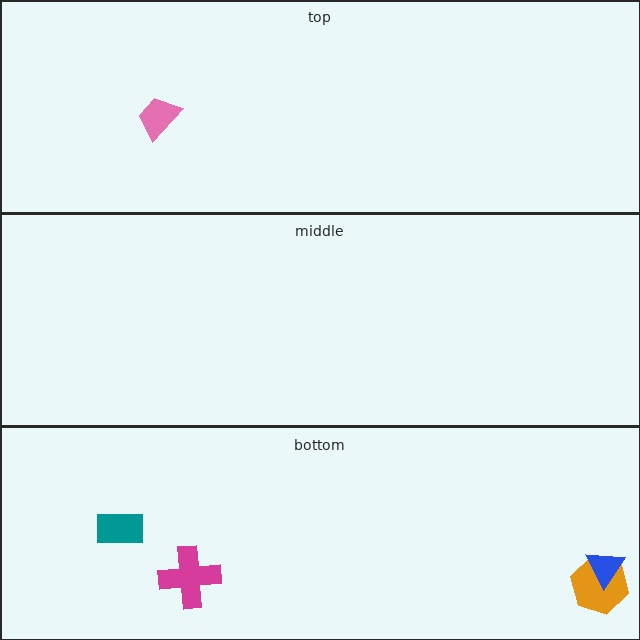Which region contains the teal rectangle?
The bottom region.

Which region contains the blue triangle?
The bottom region.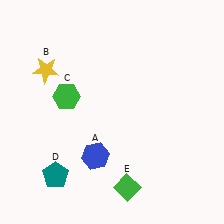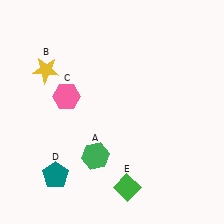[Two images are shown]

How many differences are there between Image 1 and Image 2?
There are 2 differences between the two images.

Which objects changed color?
A changed from blue to green. C changed from green to pink.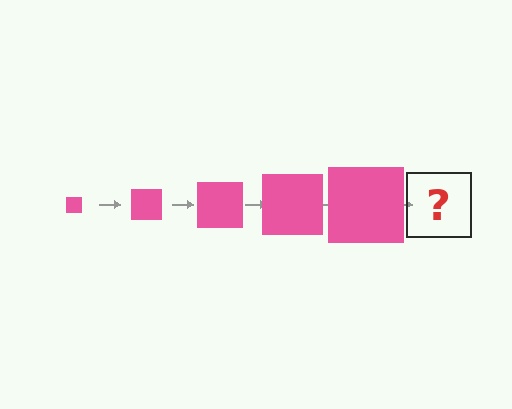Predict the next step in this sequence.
The next step is a pink square, larger than the previous one.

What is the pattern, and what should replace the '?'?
The pattern is that the square gets progressively larger each step. The '?' should be a pink square, larger than the previous one.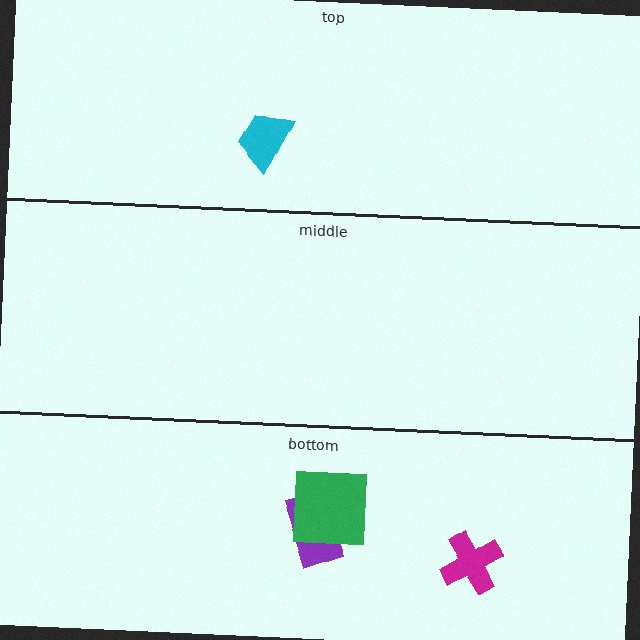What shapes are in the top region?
The cyan trapezoid.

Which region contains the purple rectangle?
The bottom region.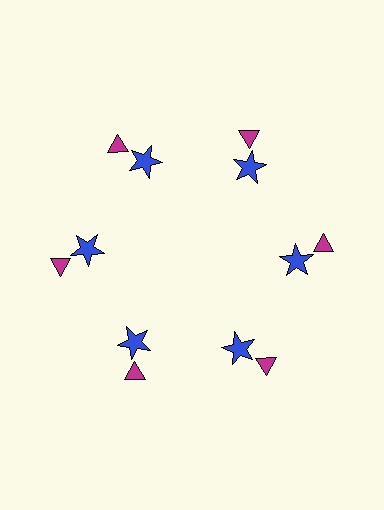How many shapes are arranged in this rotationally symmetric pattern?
There are 12 shapes, arranged in 6 groups of 2.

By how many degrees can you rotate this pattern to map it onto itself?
The pattern maps onto itself every 60 degrees of rotation.